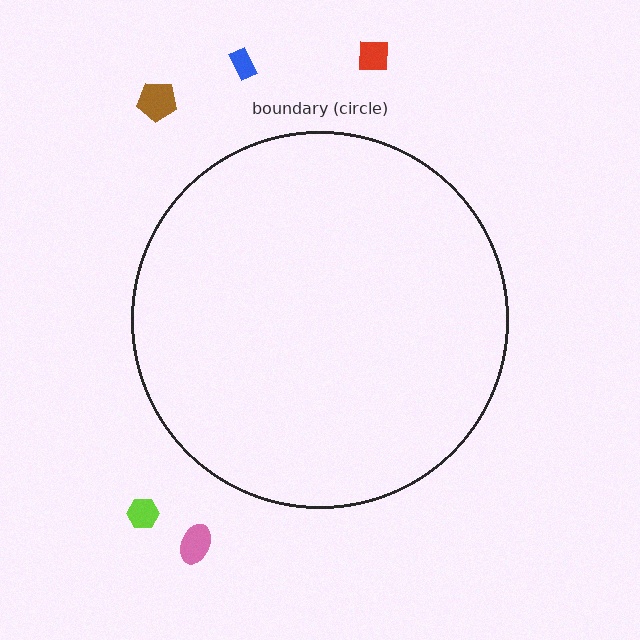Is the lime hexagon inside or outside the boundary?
Outside.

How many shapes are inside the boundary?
0 inside, 5 outside.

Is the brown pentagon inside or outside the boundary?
Outside.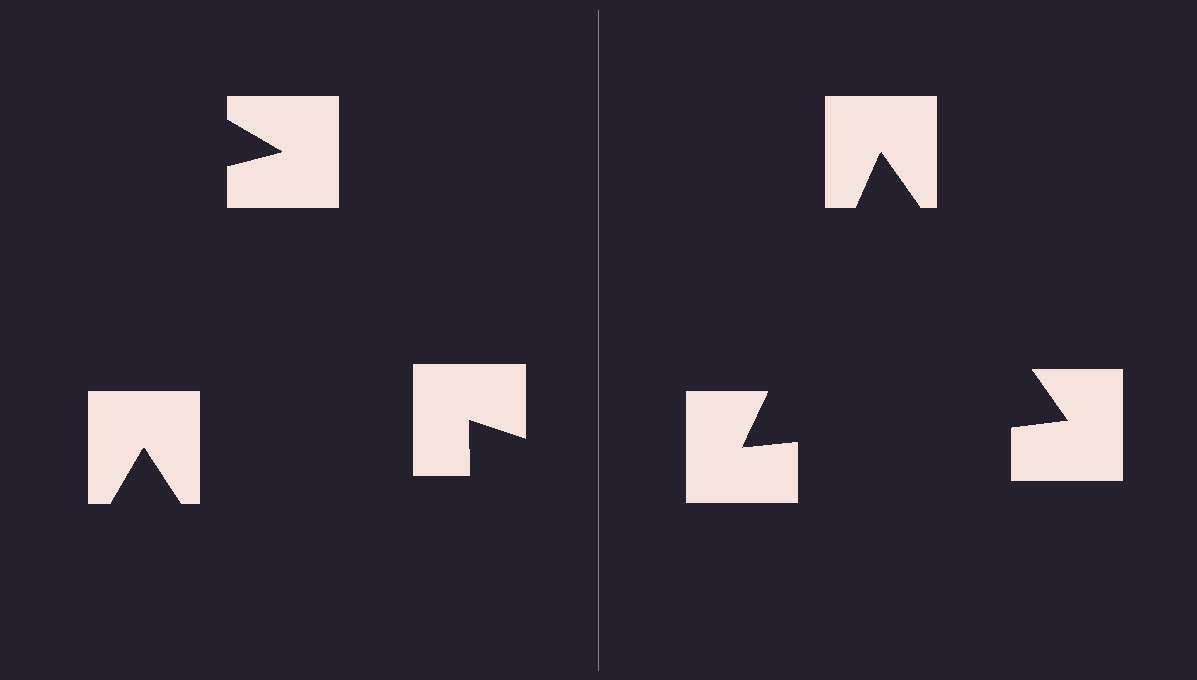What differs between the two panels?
The notched squares are positioned identically on both sides; only the wedge orientations differ. On the right they align to a triangle; on the left they are misaligned.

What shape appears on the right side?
An illusory triangle.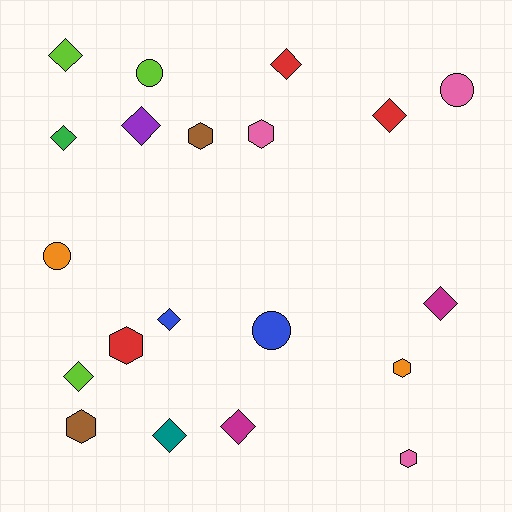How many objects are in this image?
There are 20 objects.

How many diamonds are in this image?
There are 10 diamonds.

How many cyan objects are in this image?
There are no cyan objects.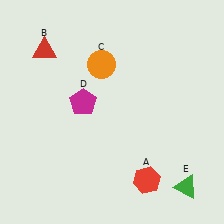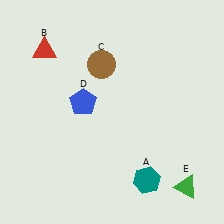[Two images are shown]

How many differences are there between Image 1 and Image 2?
There are 3 differences between the two images.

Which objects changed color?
A changed from red to teal. C changed from orange to brown. D changed from magenta to blue.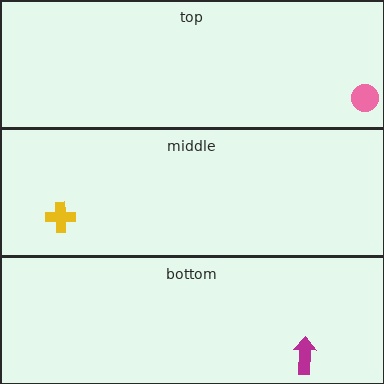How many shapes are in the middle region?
1.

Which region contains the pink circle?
The top region.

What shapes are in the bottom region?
The magenta arrow.